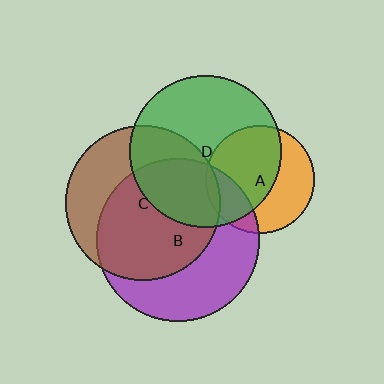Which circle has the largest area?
Circle B (purple).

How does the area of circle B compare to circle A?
Approximately 2.3 times.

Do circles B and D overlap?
Yes.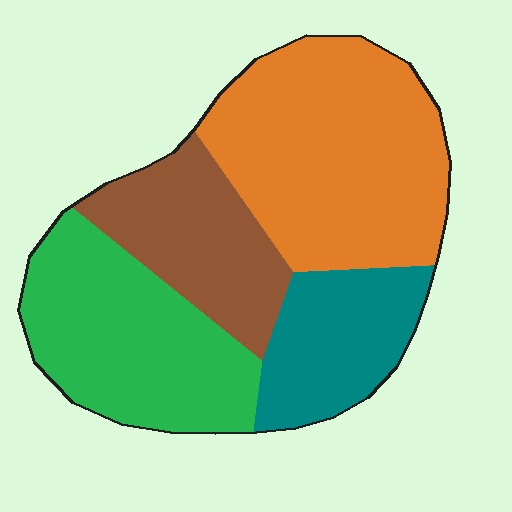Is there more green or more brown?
Green.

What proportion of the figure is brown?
Brown takes up about one fifth (1/5) of the figure.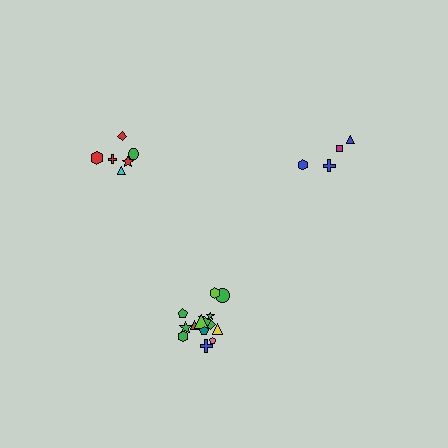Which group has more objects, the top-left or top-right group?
The top-left group.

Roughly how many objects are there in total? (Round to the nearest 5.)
Roughly 25 objects in total.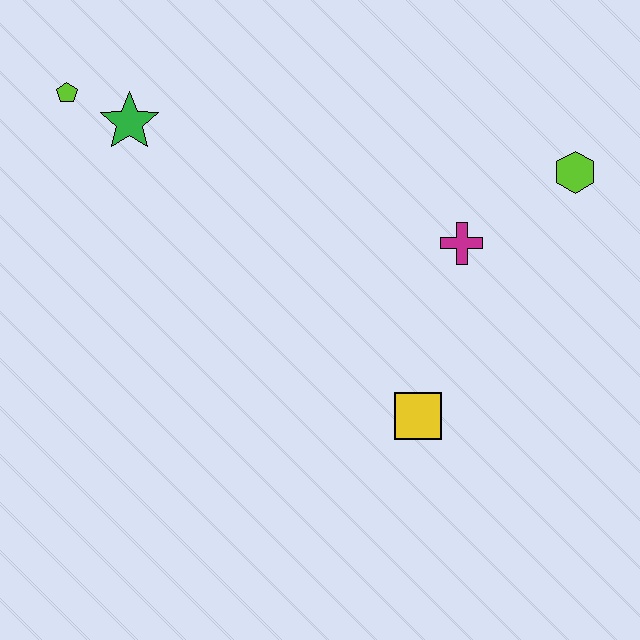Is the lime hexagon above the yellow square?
Yes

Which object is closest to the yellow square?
The magenta cross is closest to the yellow square.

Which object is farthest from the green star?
The lime hexagon is farthest from the green star.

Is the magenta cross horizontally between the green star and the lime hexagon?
Yes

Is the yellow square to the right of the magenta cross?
No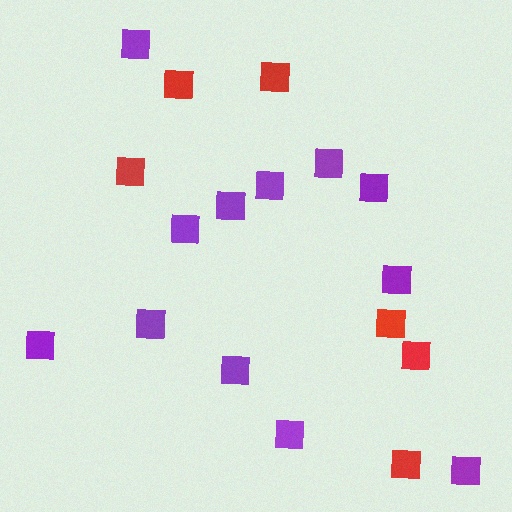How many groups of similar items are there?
There are 2 groups: one group of purple squares (12) and one group of red squares (6).